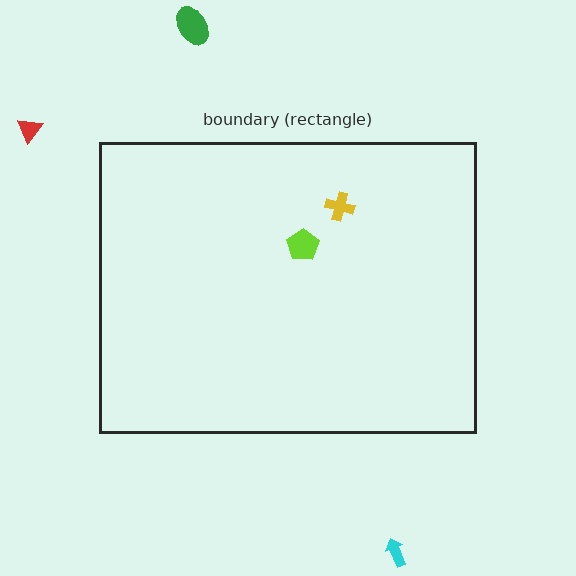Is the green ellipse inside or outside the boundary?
Outside.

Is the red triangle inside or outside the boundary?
Outside.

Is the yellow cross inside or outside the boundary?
Inside.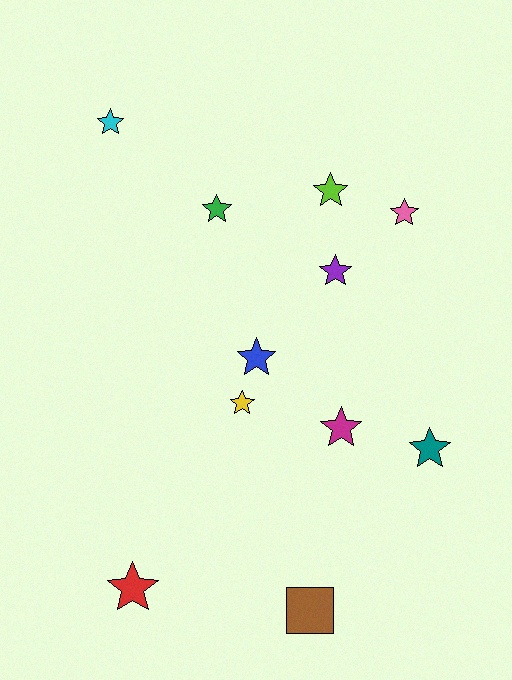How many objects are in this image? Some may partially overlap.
There are 11 objects.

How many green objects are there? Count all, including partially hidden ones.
There is 1 green object.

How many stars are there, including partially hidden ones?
There are 10 stars.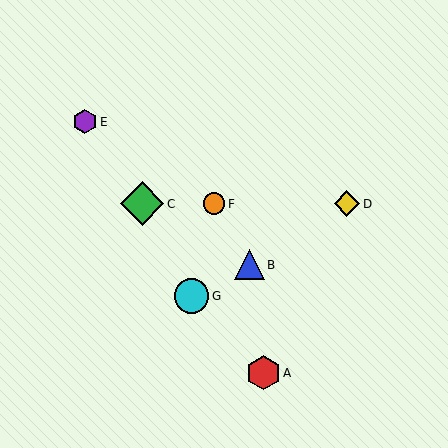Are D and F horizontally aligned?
Yes, both are at y≈204.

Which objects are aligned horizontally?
Objects C, D, F are aligned horizontally.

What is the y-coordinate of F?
Object F is at y≈204.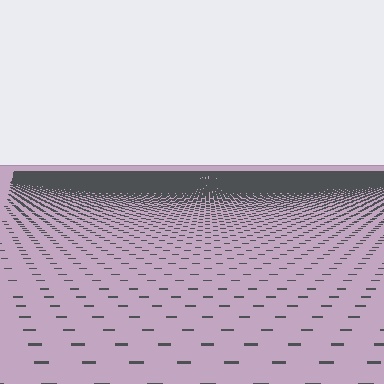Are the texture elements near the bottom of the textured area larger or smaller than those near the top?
Larger. Near the bottom, elements are closer to the viewer and appear at a bigger on-screen size.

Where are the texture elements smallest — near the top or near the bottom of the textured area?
Near the top.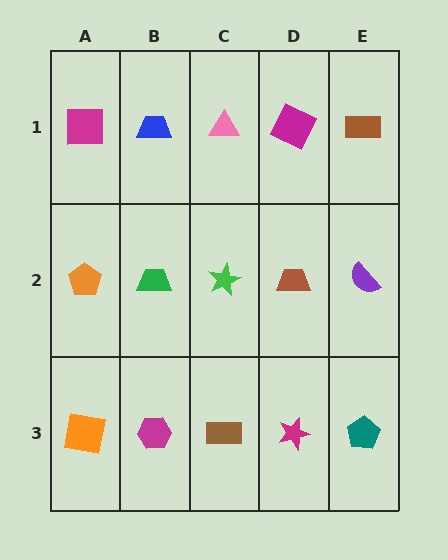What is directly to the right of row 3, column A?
A magenta hexagon.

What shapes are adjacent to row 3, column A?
An orange pentagon (row 2, column A), a magenta hexagon (row 3, column B).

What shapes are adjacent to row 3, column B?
A green trapezoid (row 2, column B), an orange square (row 3, column A), a brown rectangle (row 3, column C).